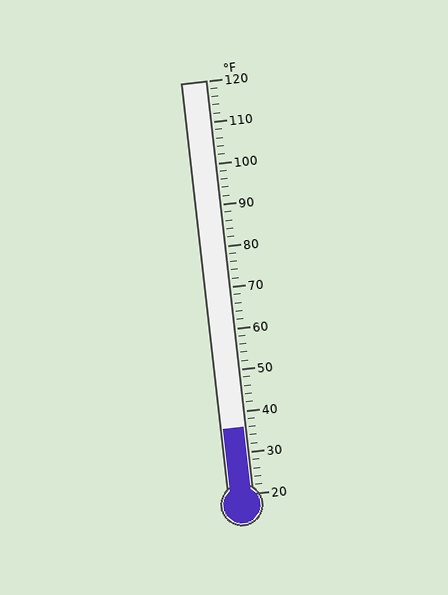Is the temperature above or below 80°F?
The temperature is below 80°F.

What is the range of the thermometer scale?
The thermometer scale ranges from 20°F to 120°F.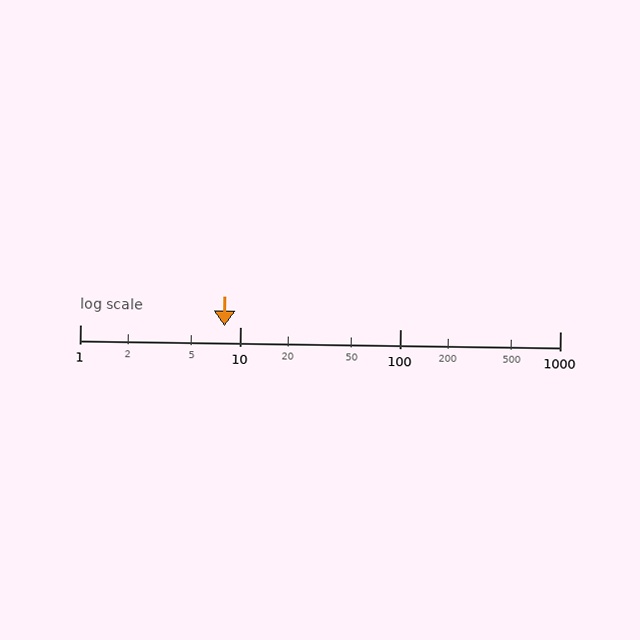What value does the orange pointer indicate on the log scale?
The pointer indicates approximately 8.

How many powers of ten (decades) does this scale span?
The scale spans 3 decades, from 1 to 1000.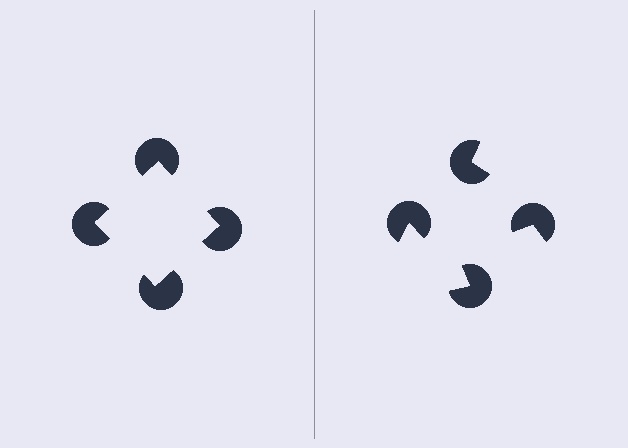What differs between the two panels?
The pac-man discs are positioned identically on both sides; only the wedge orientations differ. On the left they align to a square; on the right they are misaligned.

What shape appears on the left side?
An illusory square.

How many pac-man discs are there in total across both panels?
8 — 4 on each side.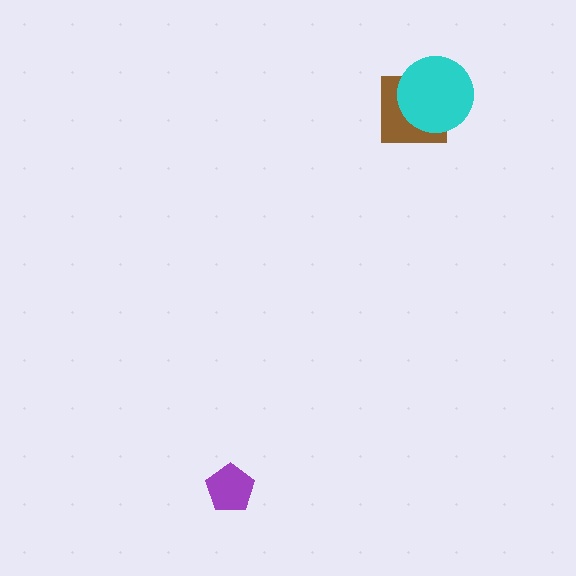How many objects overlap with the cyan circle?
1 object overlaps with the cyan circle.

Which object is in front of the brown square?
The cyan circle is in front of the brown square.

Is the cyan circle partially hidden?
No, no other shape covers it.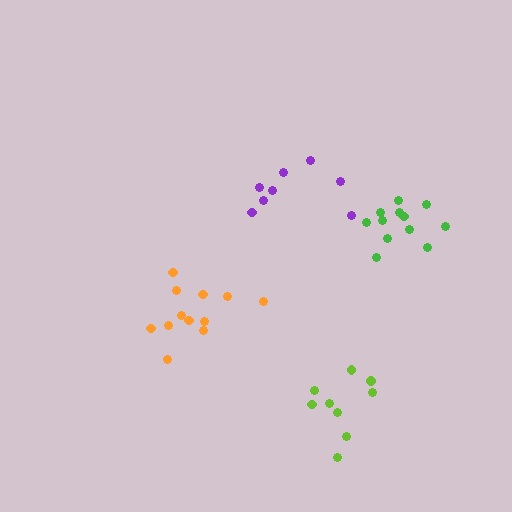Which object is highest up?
The purple cluster is topmost.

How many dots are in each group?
Group 1: 12 dots, Group 2: 12 dots, Group 3: 8 dots, Group 4: 9 dots (41 total).